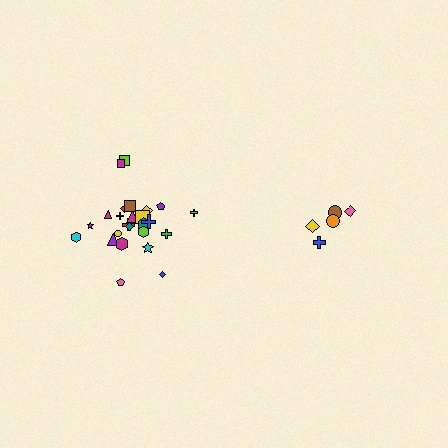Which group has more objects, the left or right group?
The left group.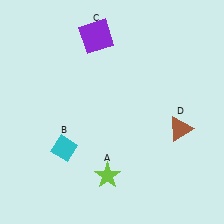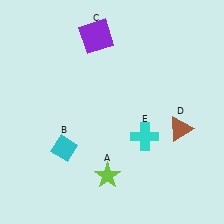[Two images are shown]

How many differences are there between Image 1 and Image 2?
There is 1 difference between the two images.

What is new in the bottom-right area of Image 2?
A cyan cross (E) was added in the bottom-right area of Image 2.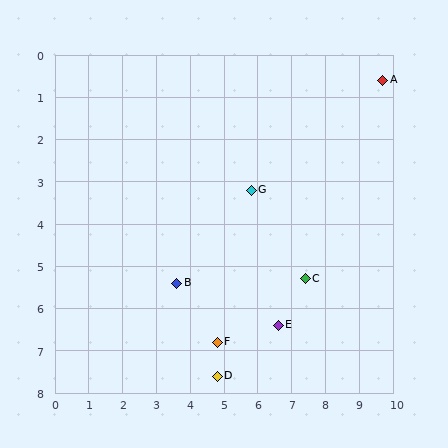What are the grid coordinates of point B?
Point B is at approximately (3.6, 5.4).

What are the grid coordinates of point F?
Point F is at approximately (4.8, 6.8).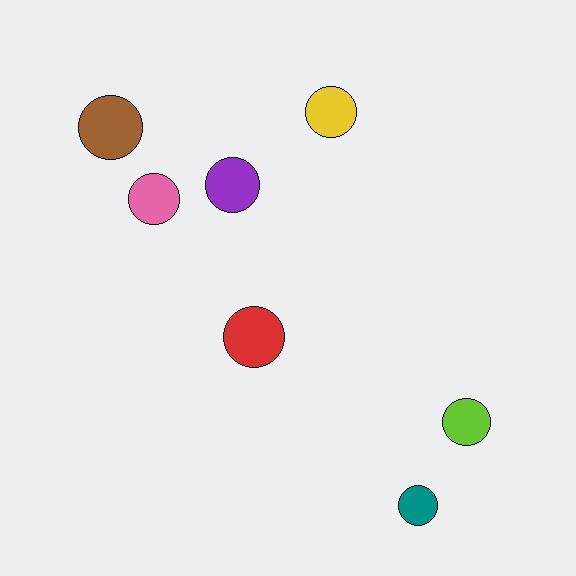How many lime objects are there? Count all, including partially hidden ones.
There is 1 lime object.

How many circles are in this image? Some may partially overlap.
There are 7 circles.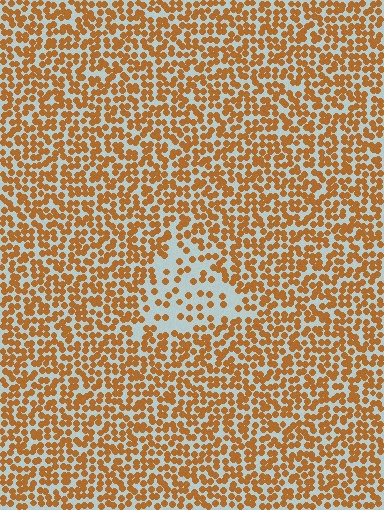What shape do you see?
I see a triangle.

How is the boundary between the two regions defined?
The boundary is defined by a change in element density (approximately 2.4x ratio). All elements are the same color, size, and shape.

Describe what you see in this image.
The image contains small brown elements arranged at two different densities. A triangle-shaped region is visible where the elements are less densely packed than the surrounding area.